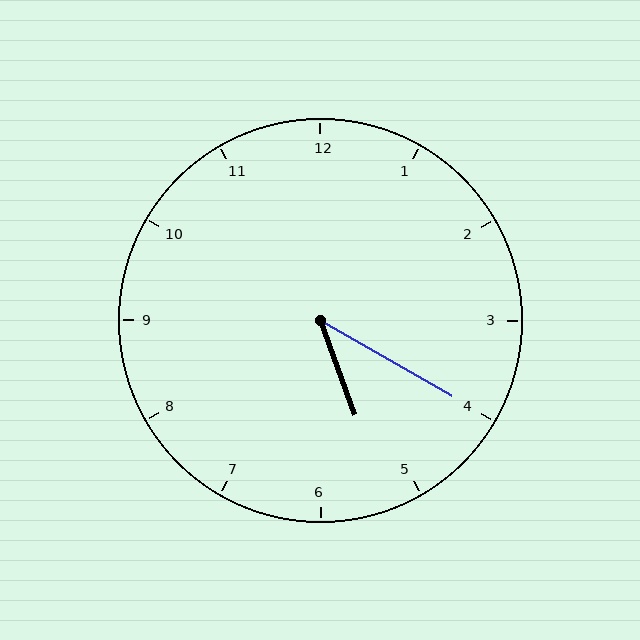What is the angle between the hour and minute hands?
Approximately 40 degrees.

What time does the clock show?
5:20.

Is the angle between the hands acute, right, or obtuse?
It is acute.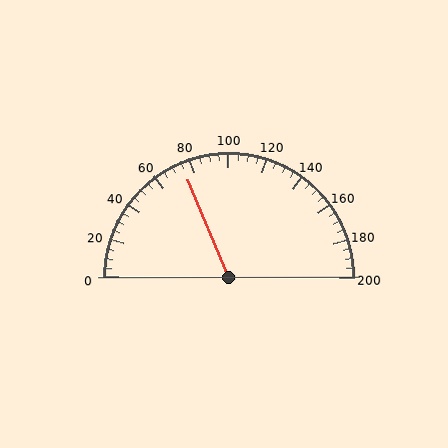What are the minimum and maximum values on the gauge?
The gauge ranges from 0 to 200.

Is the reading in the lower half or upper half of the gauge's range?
The reading is in the lower half of the range (0 to 200).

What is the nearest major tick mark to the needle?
The nearest major tick mark is 80.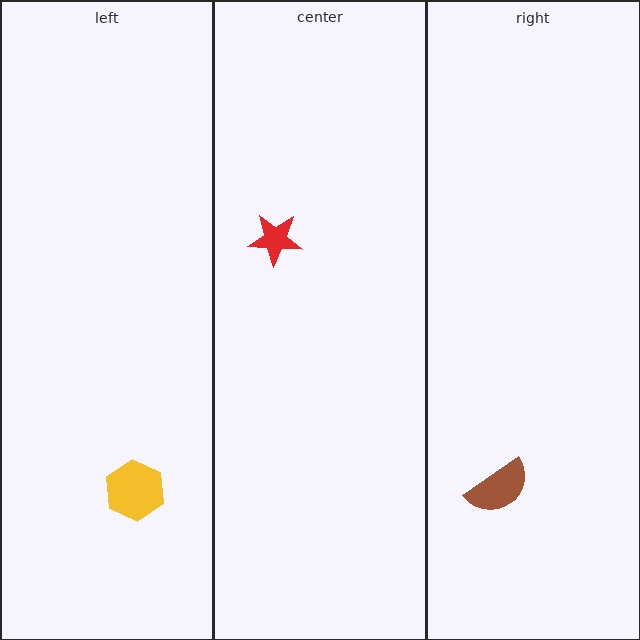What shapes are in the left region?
The yellow hexagon.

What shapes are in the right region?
The brown semicircle.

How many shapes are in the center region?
1.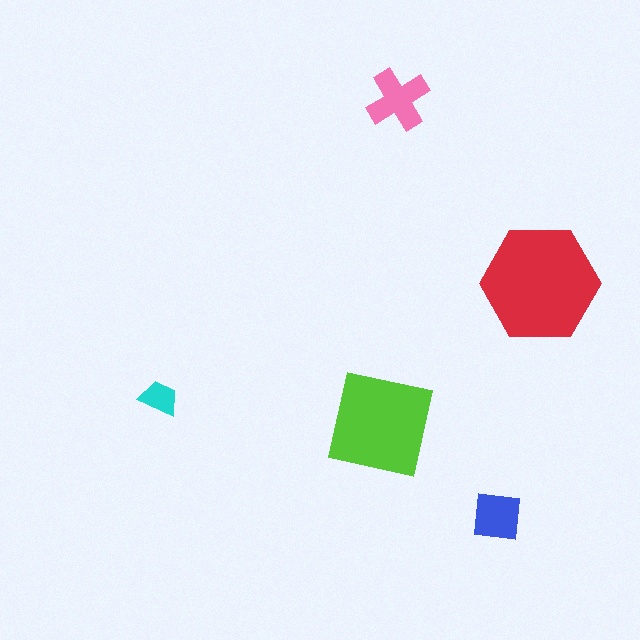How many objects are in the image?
There are 5 objects in the image.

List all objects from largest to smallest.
The red hexagon, the lime square, the pink cross, the blue square, the cyan trapezoid.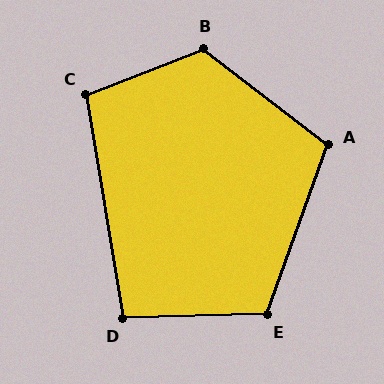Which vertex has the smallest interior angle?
D, at approximately 98 degrees.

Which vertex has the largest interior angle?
B, at approximately 121 degrees.